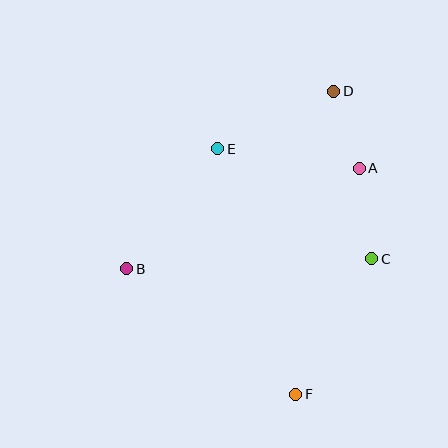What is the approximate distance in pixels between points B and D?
The distance between B and D is approximately 272 pixels.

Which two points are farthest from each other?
Points D and F are farthest from each other.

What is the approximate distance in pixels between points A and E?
The distance between A and E is approximately 143 pixels.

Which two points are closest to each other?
Points A and D are closest to each other.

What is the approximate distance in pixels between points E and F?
The distance between E and F is approximately 258 pixels.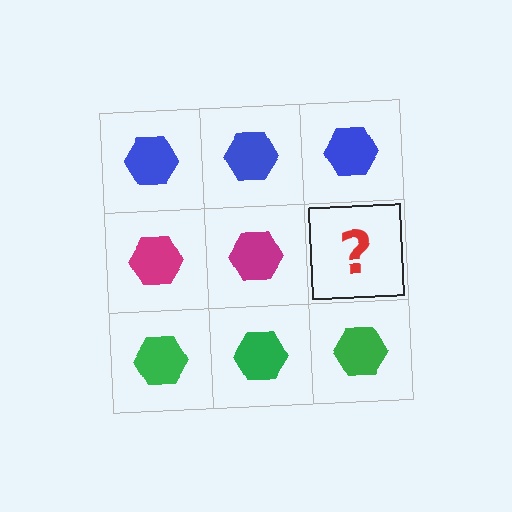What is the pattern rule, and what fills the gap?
The rule is that each row has a consistent color. The gap should be filled with a magenta hexagon.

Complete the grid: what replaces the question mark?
The question mark should be replaced with a magenta hexagon.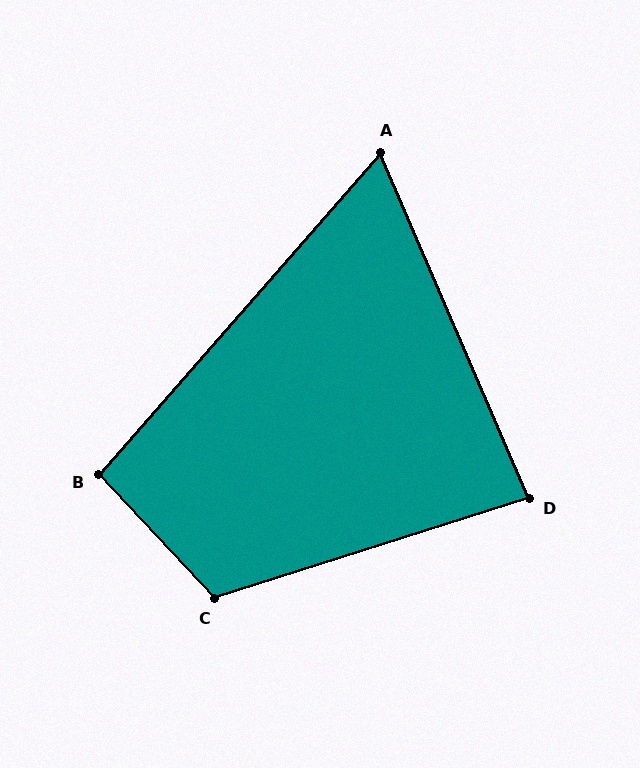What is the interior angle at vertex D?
Approximately 84 degrees (acute).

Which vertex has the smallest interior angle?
A, at approximately 65 degrees.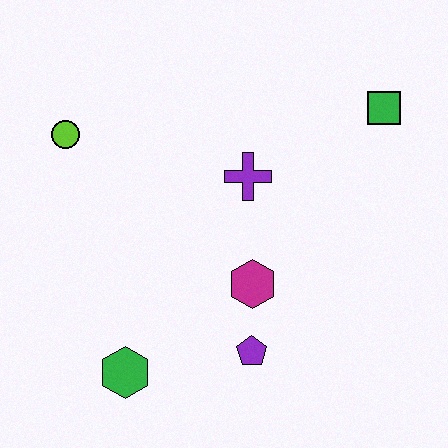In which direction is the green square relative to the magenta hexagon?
The green square is above the magenta hexagon.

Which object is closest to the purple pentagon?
The magenta hexagon is closest to the purple pentagon.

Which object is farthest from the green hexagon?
The green square is farthest from the green hexagon.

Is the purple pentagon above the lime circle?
No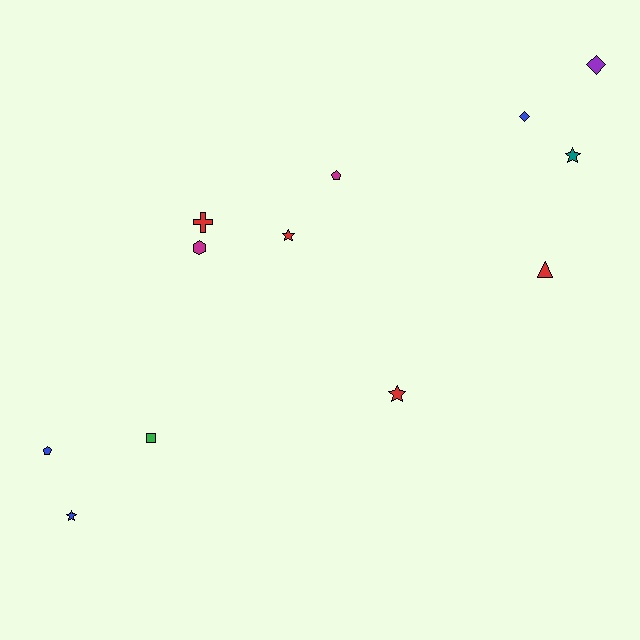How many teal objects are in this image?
There is 1 teal object.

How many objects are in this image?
There are 12 objects.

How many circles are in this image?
There are no circles.